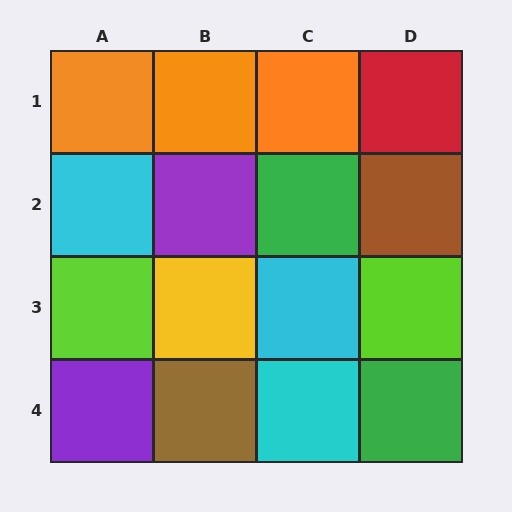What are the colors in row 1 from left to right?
Orange, orange, orange, red.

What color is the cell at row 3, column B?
Yellow.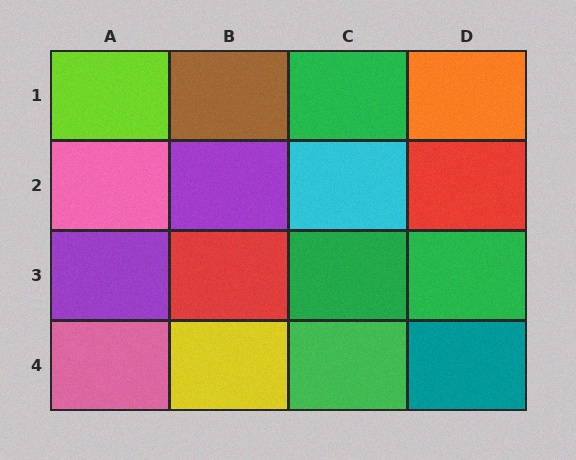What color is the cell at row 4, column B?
Yellow.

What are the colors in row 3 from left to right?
Purple, red, green, green.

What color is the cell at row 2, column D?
Red.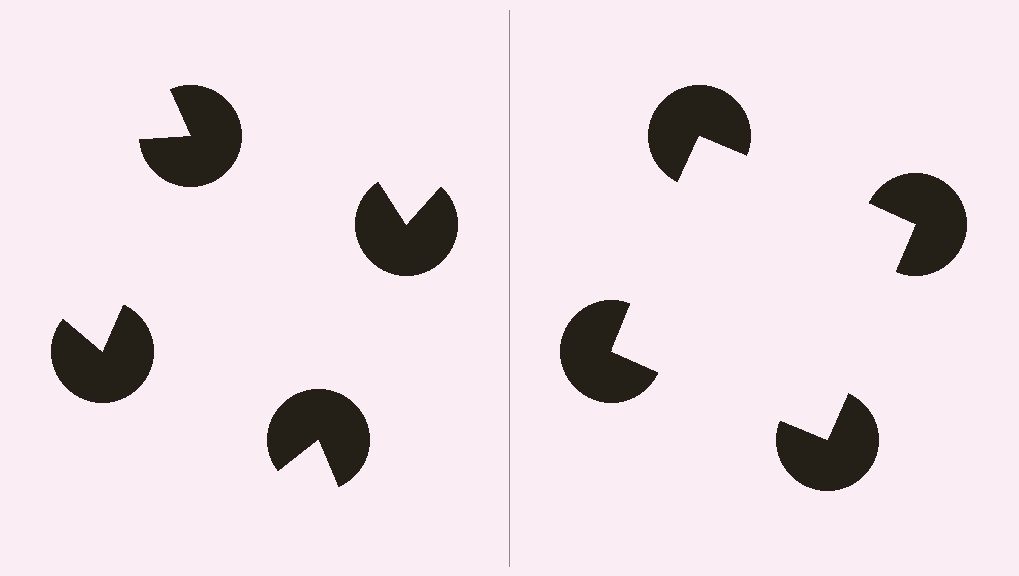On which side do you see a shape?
An illusory square appears on the right side. On the left side the wedge cuts are rotated, so no coherent shape forms.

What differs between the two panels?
The pac-man discs are positioned identically on both sides; only the wedge orientations differ. On the right they align to a square; on the left they are misaligned.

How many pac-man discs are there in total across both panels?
8 — 4 on each side.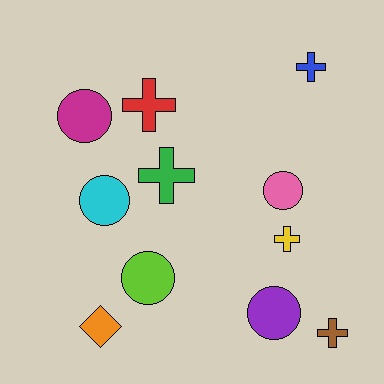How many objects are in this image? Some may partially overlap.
There are 11 objects.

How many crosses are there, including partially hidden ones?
There are 5 crosses.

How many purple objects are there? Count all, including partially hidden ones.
There is 1 purple object.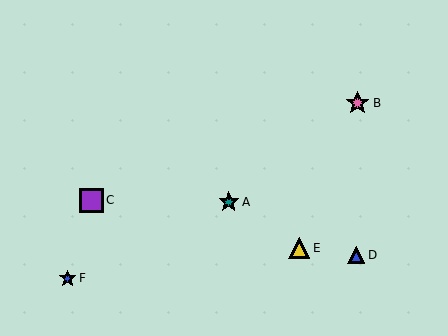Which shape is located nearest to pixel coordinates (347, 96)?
The pink star (labeled B) at (358, 103) is nearest to that location.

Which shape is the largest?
The purple square (labeled C) is the largest.